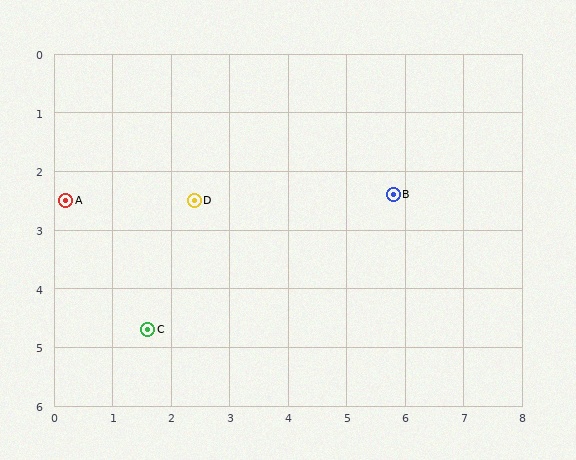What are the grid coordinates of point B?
Point B is at approximately (5.8, 2.4).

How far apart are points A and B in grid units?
Points A and B are about 5.6 grid units apart.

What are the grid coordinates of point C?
Point C is at approximately (1.6, 4.7).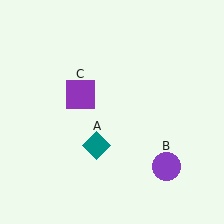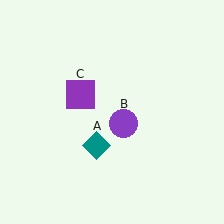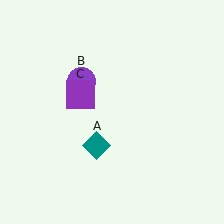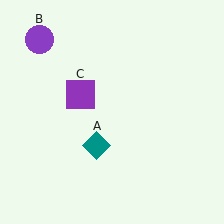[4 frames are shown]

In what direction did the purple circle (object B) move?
The purple circle (object B) moved up and to the left.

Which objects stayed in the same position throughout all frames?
Teal diamond (object A) and purple square (object C) remained stationary.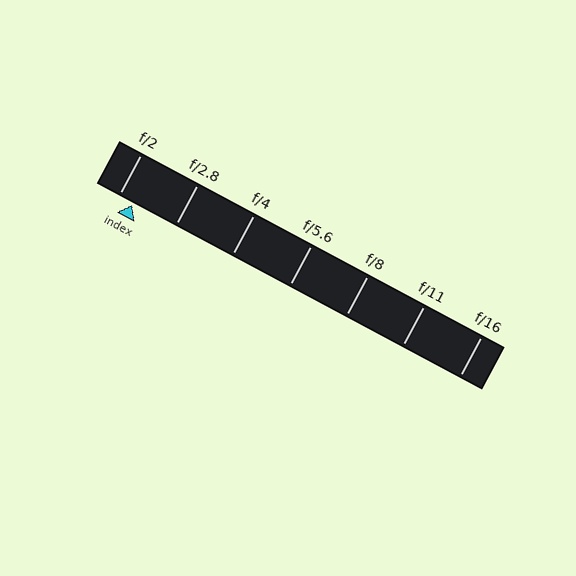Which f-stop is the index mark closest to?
The index mark is closest to f/2.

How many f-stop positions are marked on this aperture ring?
There are 7 f-stop positions marked.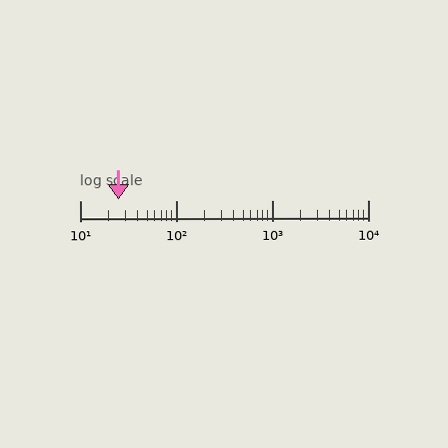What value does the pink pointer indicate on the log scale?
The pointer indicates approximately 25.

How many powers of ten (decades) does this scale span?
The scale spans 3 decades, from 10 to 10000.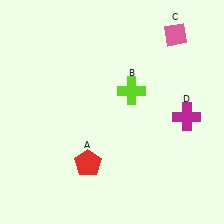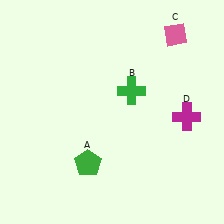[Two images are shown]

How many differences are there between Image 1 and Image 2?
There are 2 differences between the two images.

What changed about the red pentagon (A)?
In Image 1, A is red. In Image 2, it changed to green.